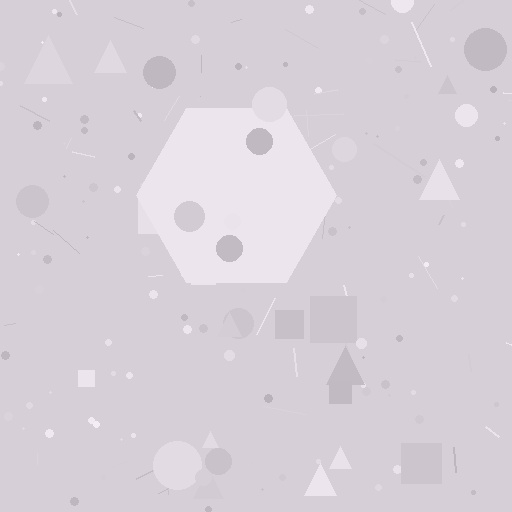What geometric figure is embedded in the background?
A hexagon is embedded in the background.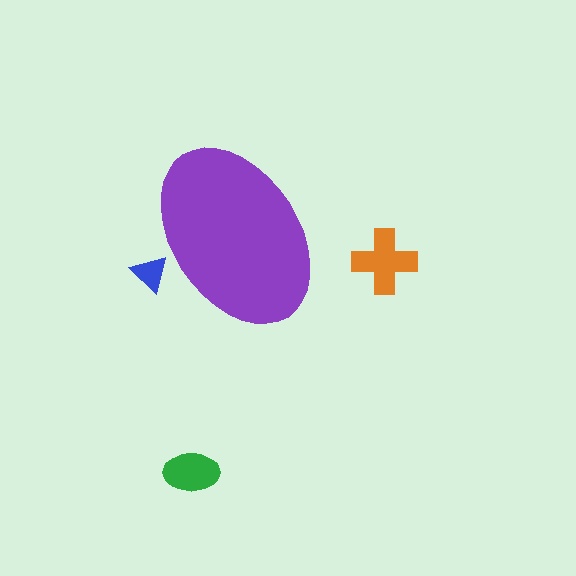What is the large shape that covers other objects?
A purple ellipse.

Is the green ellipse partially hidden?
No, the green ellipse is fully visible.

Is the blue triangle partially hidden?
Yes, the blue triangle is partially hidden behind the purple ellipse.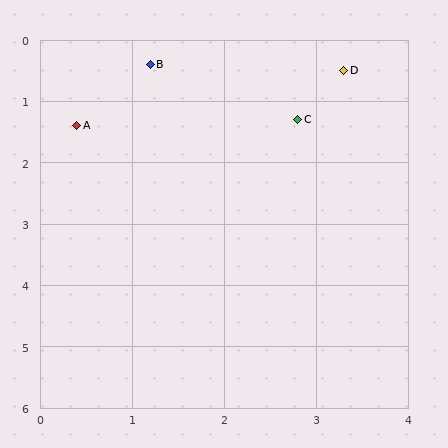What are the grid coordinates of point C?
Point C is at approximately (2.8, 1.3).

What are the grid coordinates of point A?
Point A is at approximately (0.4, 1.4).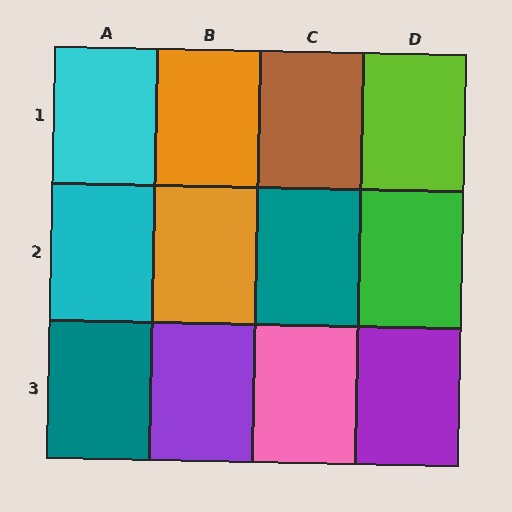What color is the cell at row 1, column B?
Orange.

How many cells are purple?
2 cells are purple.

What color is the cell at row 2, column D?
Green.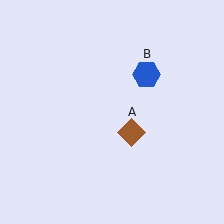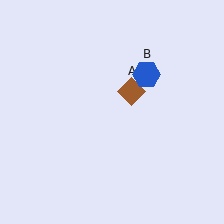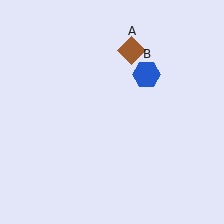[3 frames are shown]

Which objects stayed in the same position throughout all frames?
Blue hexagon (object B) remained stationary.